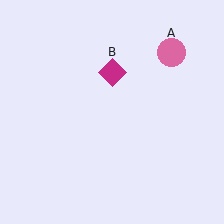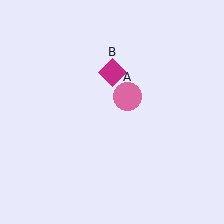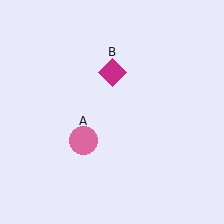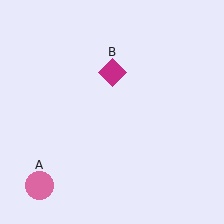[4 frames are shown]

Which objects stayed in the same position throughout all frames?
Magenta diamond (object B) remained stationary.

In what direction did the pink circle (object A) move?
The pink circle (object A) moved down and to the left.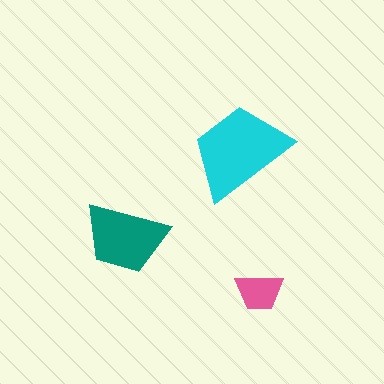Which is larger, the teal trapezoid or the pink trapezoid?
The teal one.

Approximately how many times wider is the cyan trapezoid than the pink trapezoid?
About 2 times wider.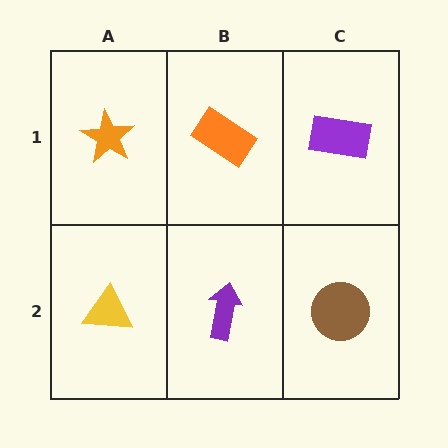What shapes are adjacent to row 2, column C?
A purple rectangle (row 1, column C), a purple arrow (row 2, column B).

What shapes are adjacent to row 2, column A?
An orange star (row 1, column A), a purple arrow (row 2, column B).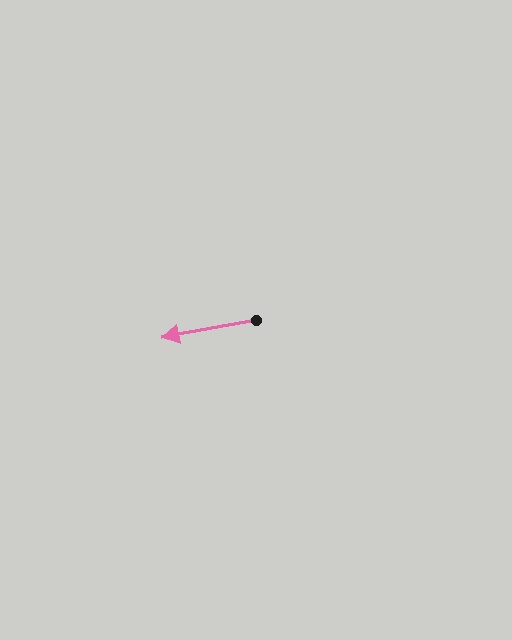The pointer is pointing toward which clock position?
Roughly 9 o'clock.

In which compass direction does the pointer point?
West.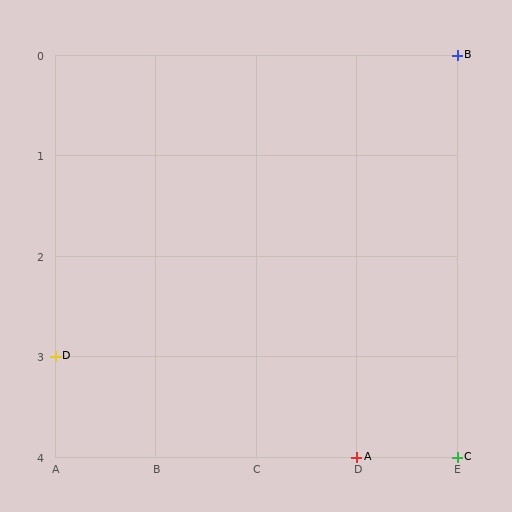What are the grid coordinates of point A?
Point A is at grid coordinates (D, 4).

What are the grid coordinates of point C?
Point C is at grid coordinates (E, 4).